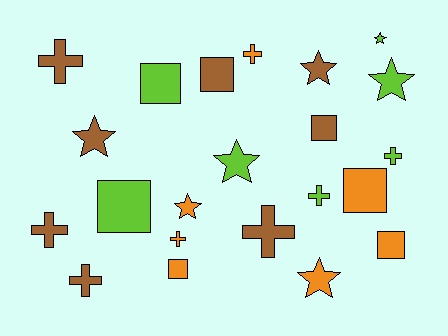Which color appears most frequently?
Brown, with 8 objects.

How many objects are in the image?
There are 22 objects.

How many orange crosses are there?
There are 2 orange crosses.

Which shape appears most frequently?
Cross, with 8 objects.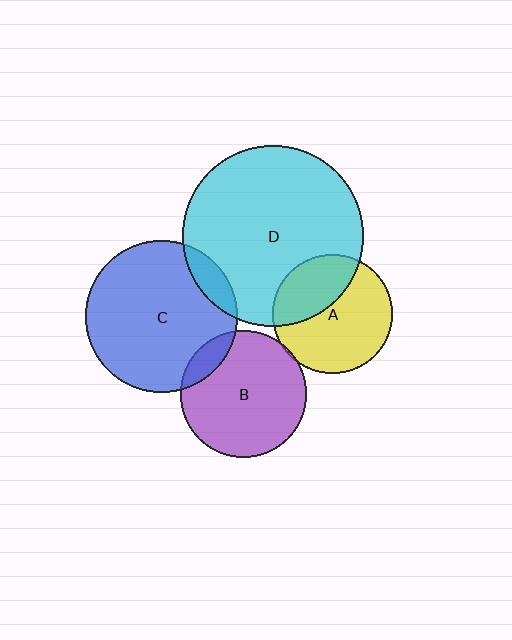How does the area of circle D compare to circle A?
Approximately 2.3 times.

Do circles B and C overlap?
Yes.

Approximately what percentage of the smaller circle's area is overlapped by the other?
Approximately 10%.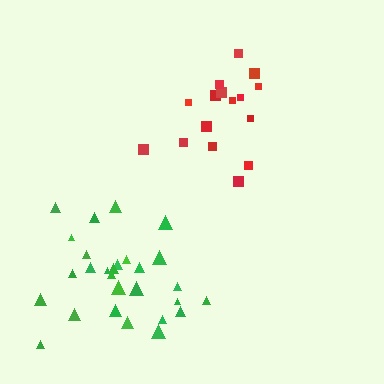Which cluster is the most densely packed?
Red.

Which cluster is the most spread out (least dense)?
Green.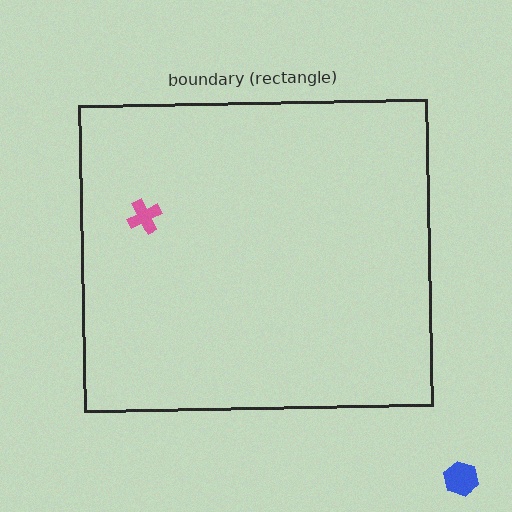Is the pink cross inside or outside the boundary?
Inside.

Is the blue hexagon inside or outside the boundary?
Outside.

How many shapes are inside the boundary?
1 inside, 1 outside.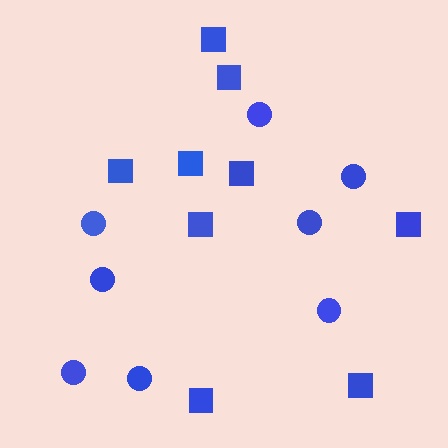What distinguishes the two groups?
There are 2 groups: one group of circles (8) and one group of squares (9).